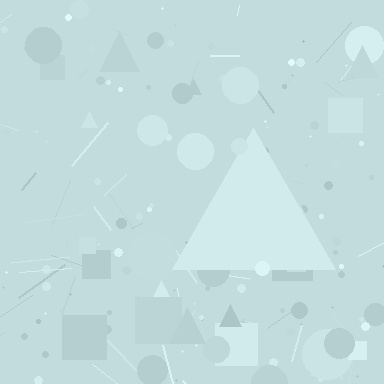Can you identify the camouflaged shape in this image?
The camouflaged shape is a triangle.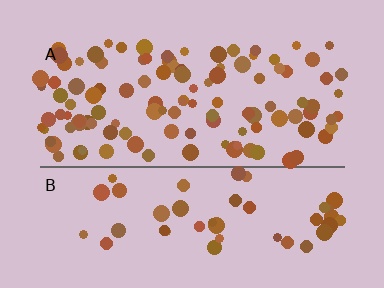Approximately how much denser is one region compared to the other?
Approximately 2.1× — region A over region B.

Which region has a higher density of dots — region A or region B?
A (the top).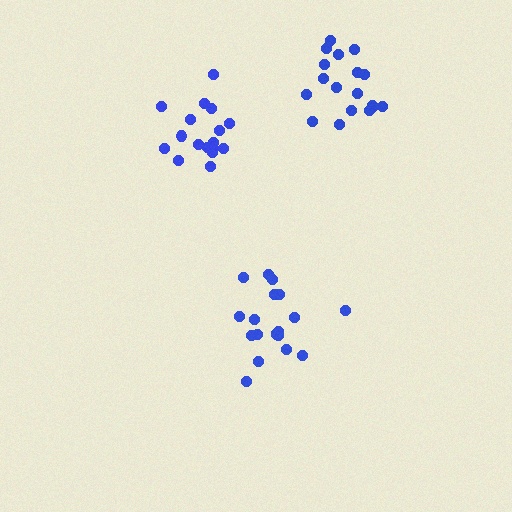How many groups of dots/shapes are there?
There are 3 groups.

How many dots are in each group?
Group 1: 19 dots, Group 2: 18 dots, Group 3: 17 dots (54 total).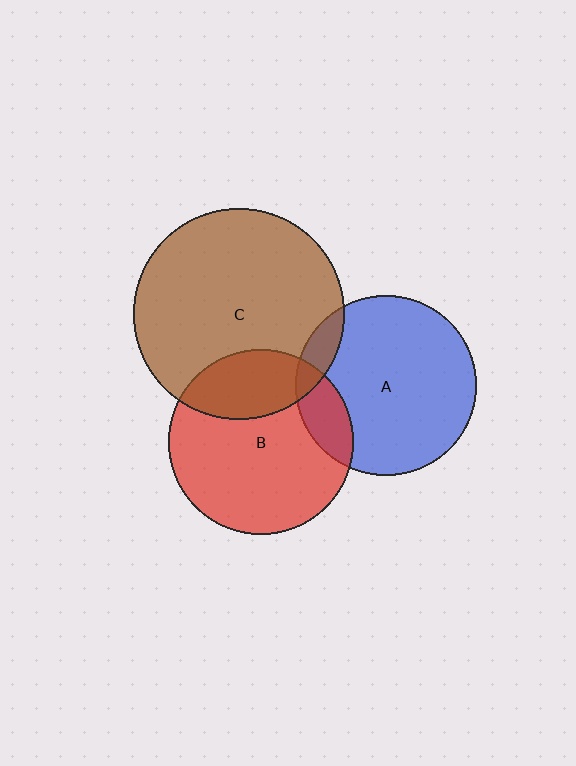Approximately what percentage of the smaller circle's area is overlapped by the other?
Approximately 15%.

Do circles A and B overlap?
Yes.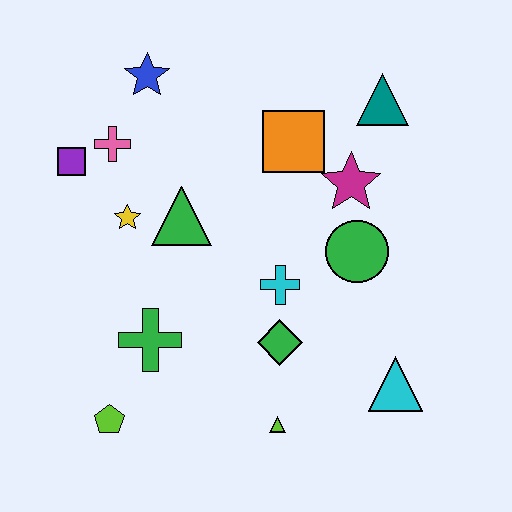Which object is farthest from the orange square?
The lime pentagon is farthest from the orange square.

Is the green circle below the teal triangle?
Yes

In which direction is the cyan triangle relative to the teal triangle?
The cyan triangle is below the teal triangle.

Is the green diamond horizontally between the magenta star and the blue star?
Yes